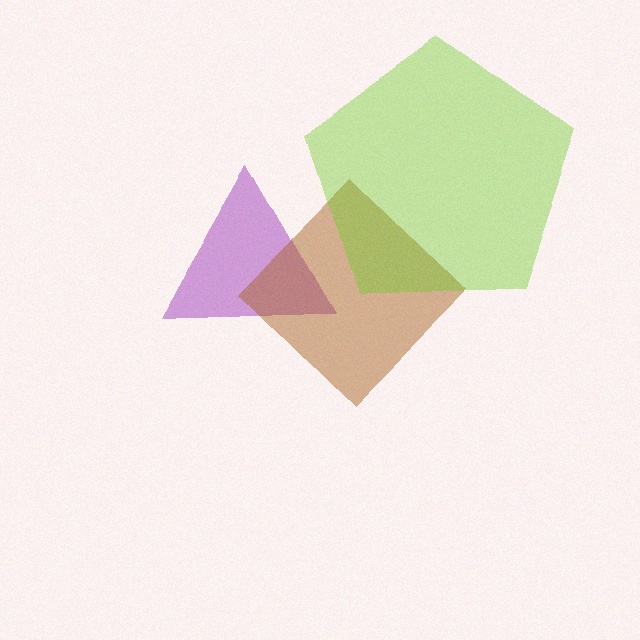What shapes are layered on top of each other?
The layered shapes are: a purple triangle, a brown diamond, a lime pentagon.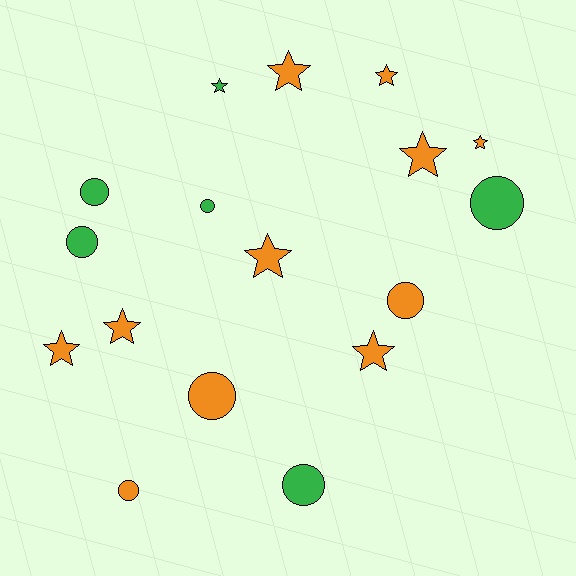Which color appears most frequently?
Orange, with 11 objects.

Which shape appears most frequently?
Star, with 9 objects.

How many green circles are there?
There are 5 green circles.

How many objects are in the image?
There are 17 objects.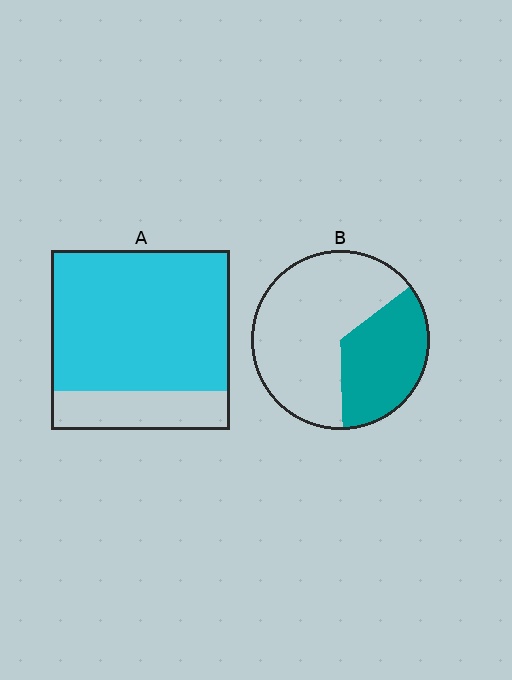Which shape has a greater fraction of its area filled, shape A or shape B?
Shape A.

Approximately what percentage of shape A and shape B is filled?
A is approximately 80% and B is approximately 35%.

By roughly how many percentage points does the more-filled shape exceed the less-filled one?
By roughly 45 percentage points (A over B).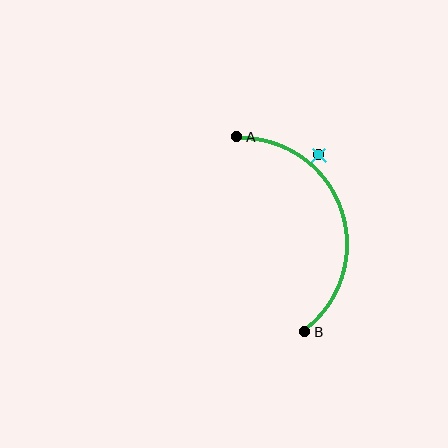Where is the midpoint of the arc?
The arc midpoint is the point on the curve farthest from the straight line joining A and B. It sits to the right of that line.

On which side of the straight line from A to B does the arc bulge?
The arc bulges to the right of the straight line connecting A and B.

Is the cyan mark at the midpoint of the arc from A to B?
No — the cyan mark does not lie on the arc at all. It sits slightly outside the curve.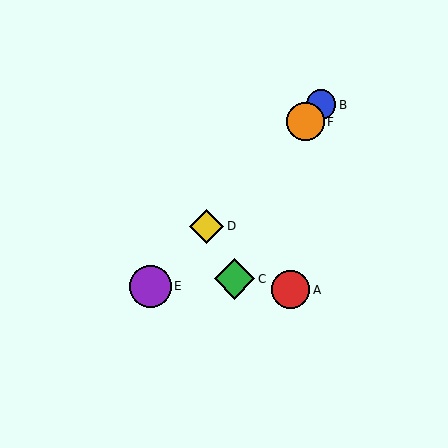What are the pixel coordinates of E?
Object E is at (150, 286).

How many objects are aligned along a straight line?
4 objects (B, D, E, F) are aligned along a straight line.